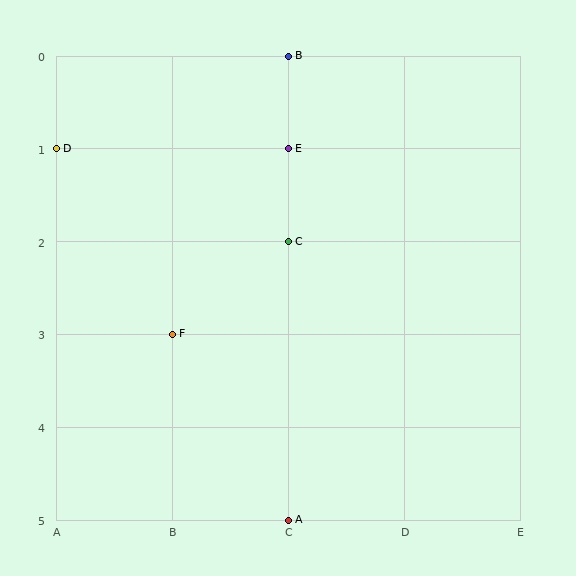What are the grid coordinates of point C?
Point C is at grid coordinates (C, 2).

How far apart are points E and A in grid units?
Points E and A are 4 rows apart.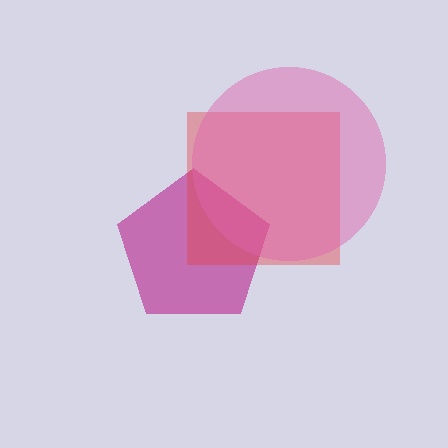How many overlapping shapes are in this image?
There are 3 overlapping shapes in the image.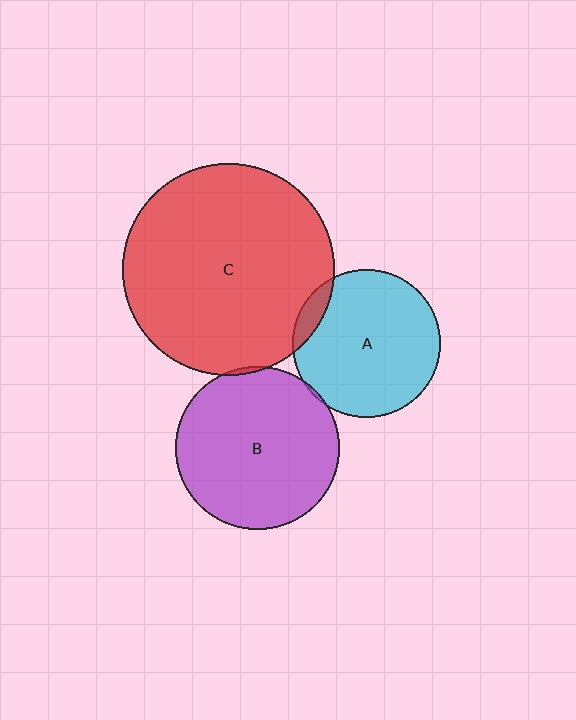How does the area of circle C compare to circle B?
Approximately 1.7 times.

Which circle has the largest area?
Circle C (red).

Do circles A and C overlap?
Yes.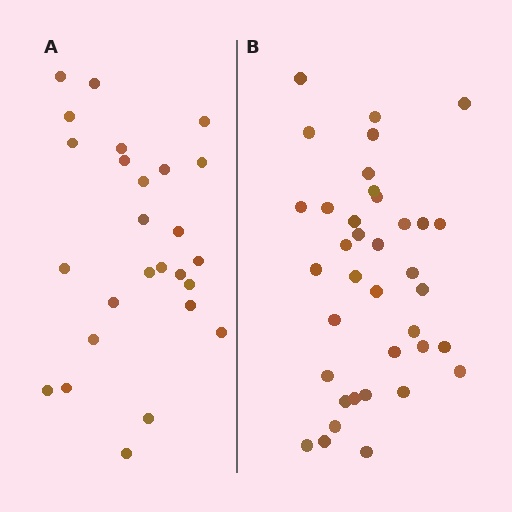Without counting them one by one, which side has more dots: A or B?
Region B (the right region) has more dots.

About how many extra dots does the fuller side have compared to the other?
Region B has roughly 12 or so more dots than region A.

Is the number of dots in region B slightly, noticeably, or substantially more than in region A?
Region B has noticeably more, but not dramatically so. The ratio is roughly 1.4 to 1.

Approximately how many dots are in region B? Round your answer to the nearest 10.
About 40 dots. (The exact count is 37, which rounds to 40.)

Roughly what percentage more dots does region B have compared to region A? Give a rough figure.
About 40% more.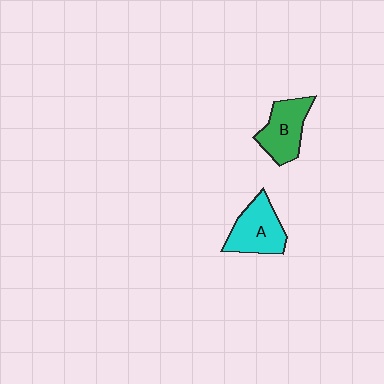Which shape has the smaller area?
Shape B (green).